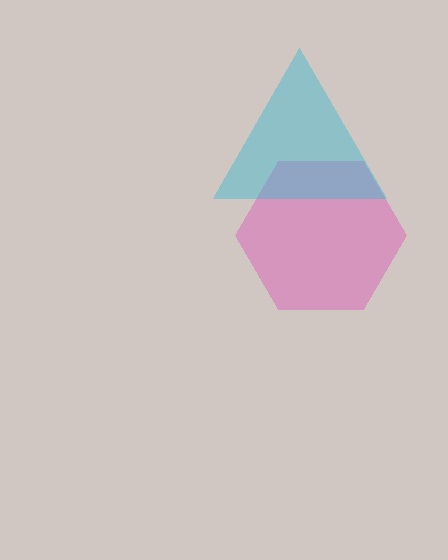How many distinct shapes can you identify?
There are 2 distinct shapes: a pink hexagon, a cyan triangle.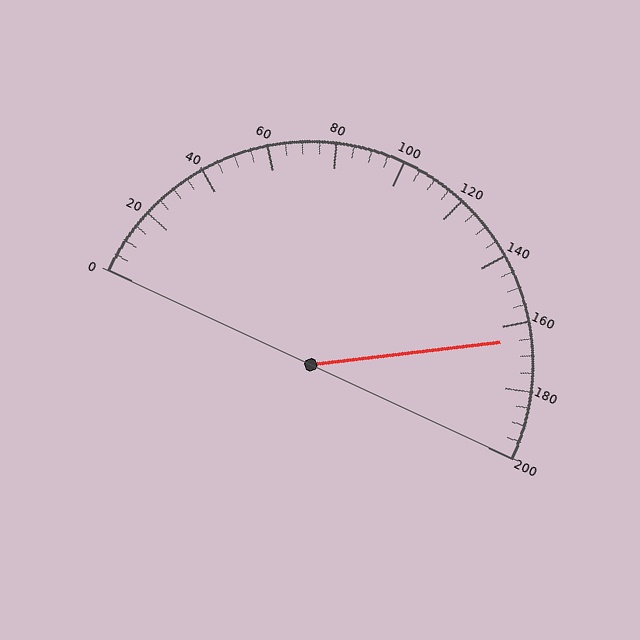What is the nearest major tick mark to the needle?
The nearest major tick mark is 160.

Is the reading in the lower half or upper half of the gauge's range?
The reading is in the upper half of the range (0 to 200).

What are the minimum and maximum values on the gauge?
The gauge ranges from 0 to 200.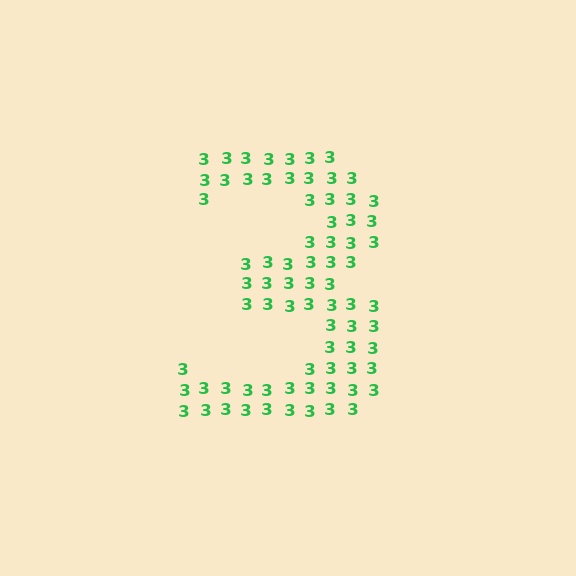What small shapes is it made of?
It is made of small digit 3's.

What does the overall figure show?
The overall figure shows the digit 3.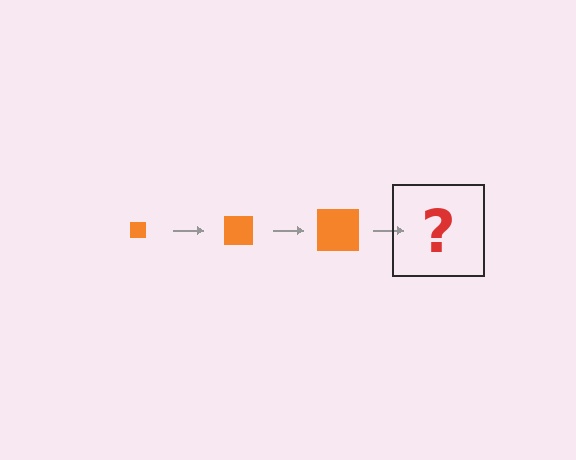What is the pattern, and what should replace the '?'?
The pattern is that the square gets progressively larger each step. The '?' should be an orange square, larger than the previous one.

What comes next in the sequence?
The next element should be an orange square, larger than the previous one.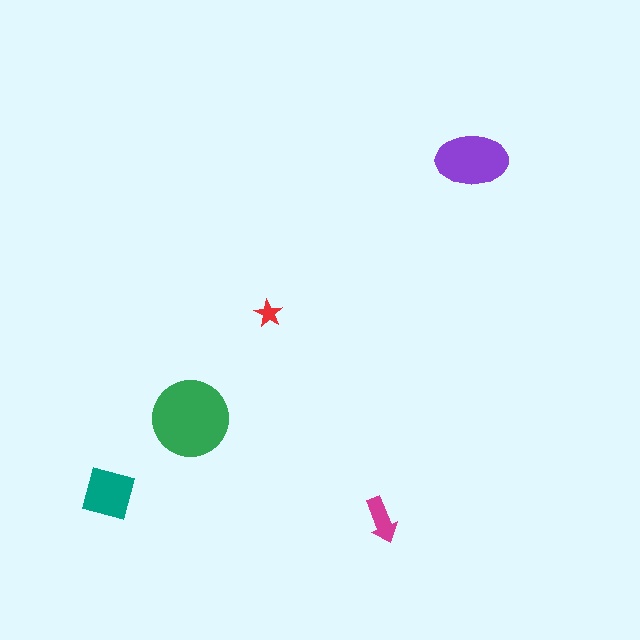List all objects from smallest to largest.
The red star, the magenta arrow, the teal square, the purple ellipse, the green circle.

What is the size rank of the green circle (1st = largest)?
1st.